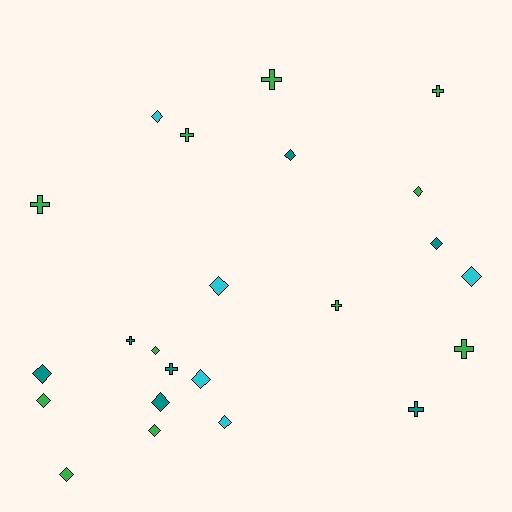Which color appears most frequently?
Green, with 11 objects.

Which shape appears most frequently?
Diamond, with 14 objects.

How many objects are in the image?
There are 23 objects.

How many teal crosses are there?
There are 3 teal crosses.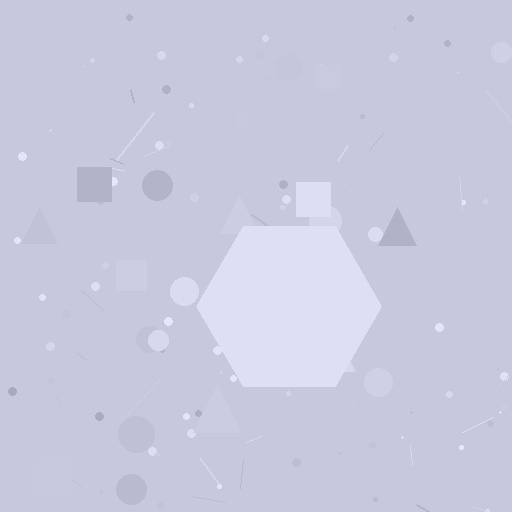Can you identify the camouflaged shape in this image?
The camouflaged shape is a hexagon.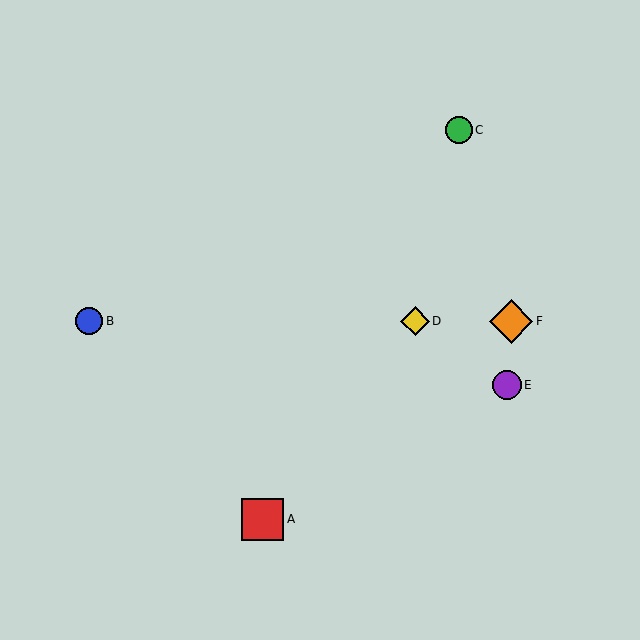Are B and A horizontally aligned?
No, B is at y≈321 and A is at y≈519.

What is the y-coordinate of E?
Object E is at y≈385.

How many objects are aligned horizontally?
3 objects (B, D, F) are aligned horizontally.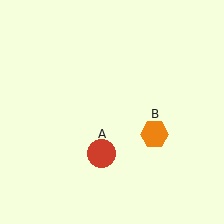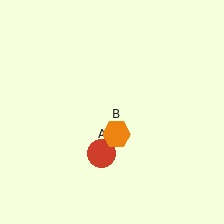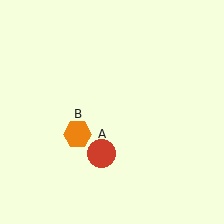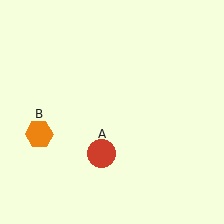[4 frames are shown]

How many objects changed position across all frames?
1 object changed position: orange hexagon (object B).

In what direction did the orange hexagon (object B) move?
The orange hexagon (object B) moved left.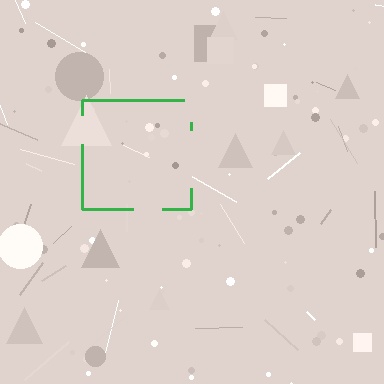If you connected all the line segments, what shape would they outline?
They would outline a square.